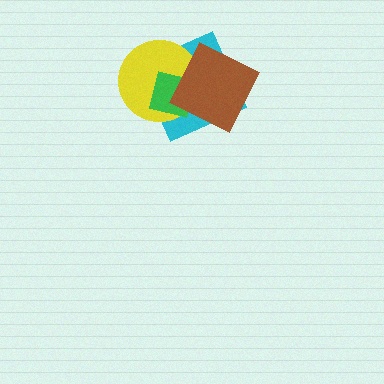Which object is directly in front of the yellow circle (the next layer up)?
The green square is directly in front of the yellow circle.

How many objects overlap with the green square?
3 objects overlap with the green square.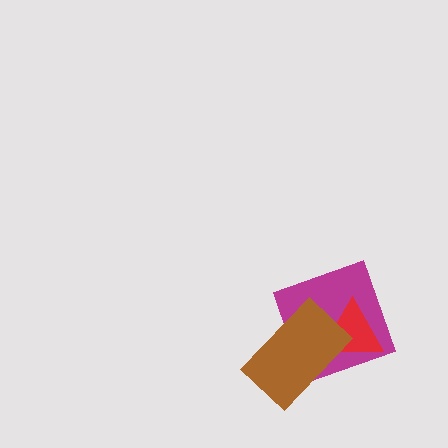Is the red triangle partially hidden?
Yes, it is partially covered by another shape.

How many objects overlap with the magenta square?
2 objects overlap with the magenta square.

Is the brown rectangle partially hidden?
No, no other shape covers it.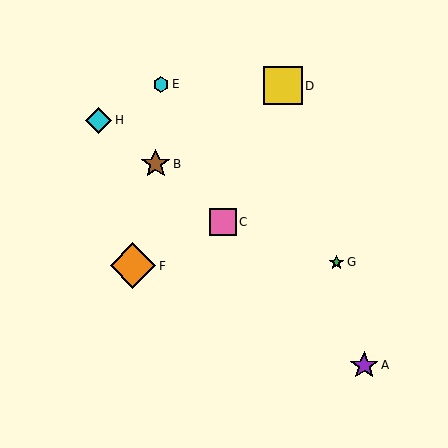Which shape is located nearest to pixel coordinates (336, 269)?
The green star (labeled G) at (336, 262) is nearest to that location.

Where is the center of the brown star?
The center of the brown star is at (156, 164).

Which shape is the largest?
The orange diamond (labeled F) is the largest.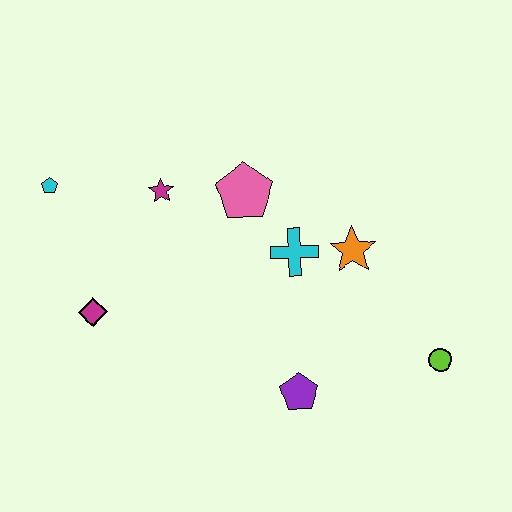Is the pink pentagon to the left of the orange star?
Yes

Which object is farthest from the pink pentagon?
The lime circle is farthest from the pink pentagon.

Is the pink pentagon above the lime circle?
Yes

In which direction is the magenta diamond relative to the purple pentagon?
The magenta diamond is to the left of the purple pentagon.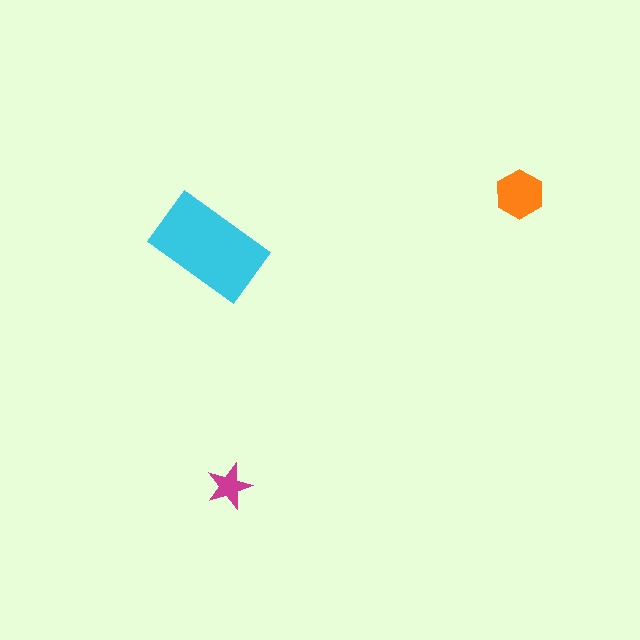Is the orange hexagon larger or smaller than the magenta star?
Larger.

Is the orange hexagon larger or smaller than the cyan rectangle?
Smaller.